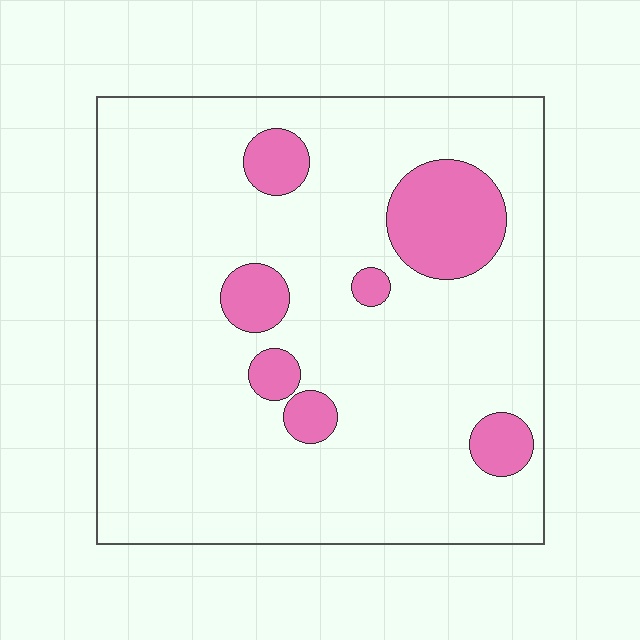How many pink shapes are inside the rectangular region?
7.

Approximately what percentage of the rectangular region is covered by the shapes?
Approximately 15%.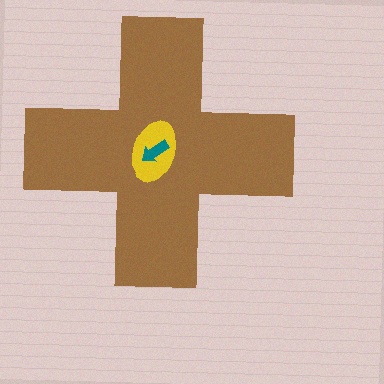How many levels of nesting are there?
3.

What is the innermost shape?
The teal arrow.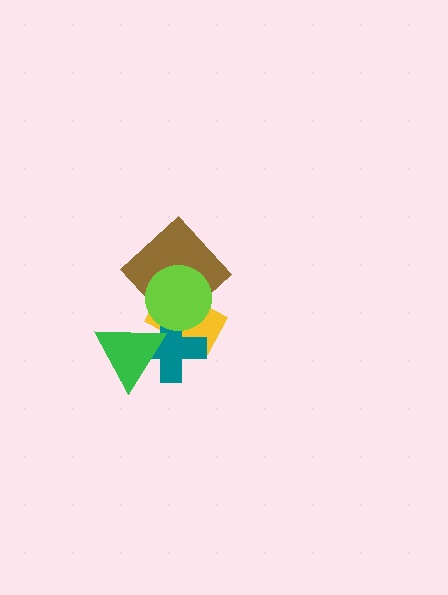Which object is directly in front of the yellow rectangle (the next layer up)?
The teal cross is directly in front of the yellow rectangle.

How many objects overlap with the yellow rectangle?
4 objects overlap with the yellow rectangle.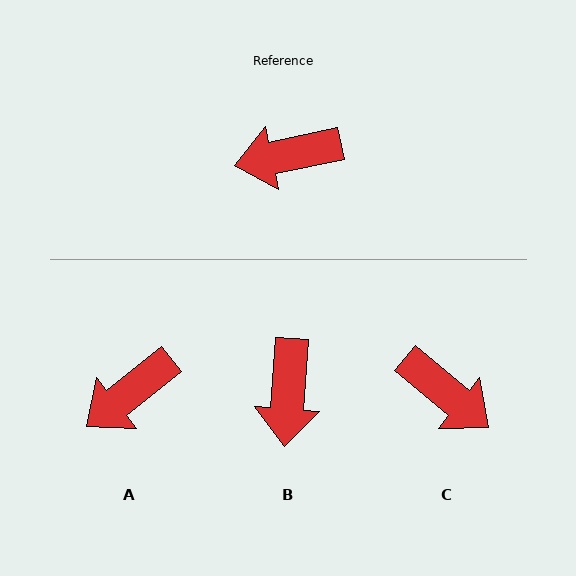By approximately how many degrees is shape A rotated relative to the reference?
Approximately 27 degrees counter-clockwise.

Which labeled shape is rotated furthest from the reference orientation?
C, about 129 degrees away.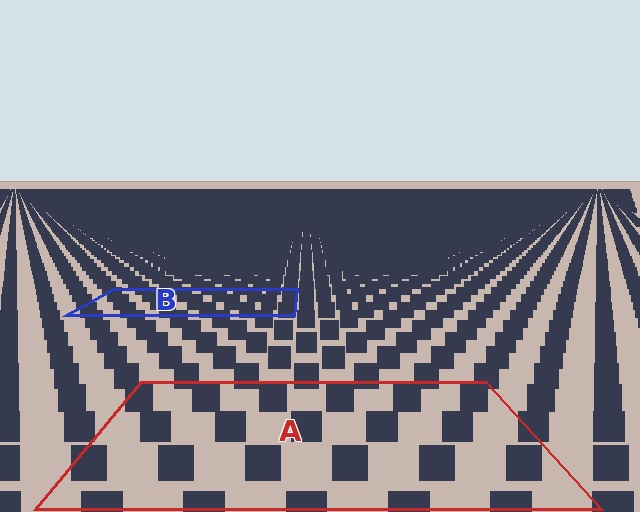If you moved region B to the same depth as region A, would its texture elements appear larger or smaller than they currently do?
They would appear larger. At a closer depth, the same texture elements are projected at a bigger on-screen size.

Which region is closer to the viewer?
Region A is closer. The texture elements there are larger and more spread out.